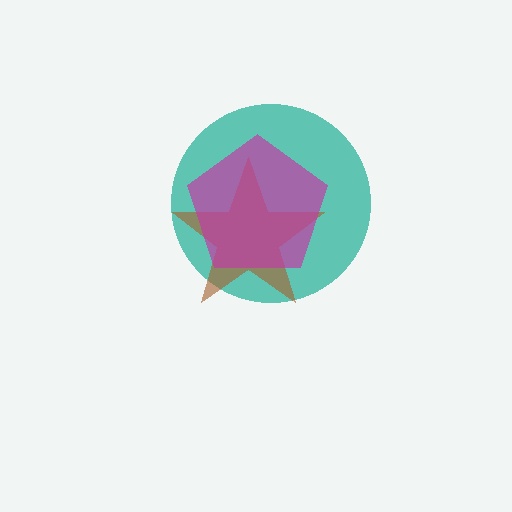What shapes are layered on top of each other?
The layered shapes are: a teal circle, a brown star, a magenta pentagon.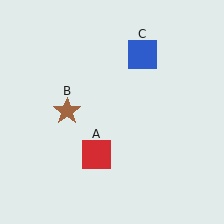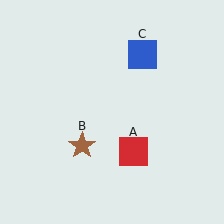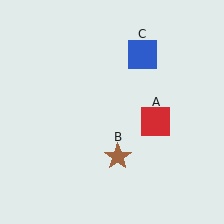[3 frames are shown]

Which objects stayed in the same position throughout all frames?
Blue square (object C) remained stationary.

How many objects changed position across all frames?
2 objects changed position: red square (object A), brown star (object B).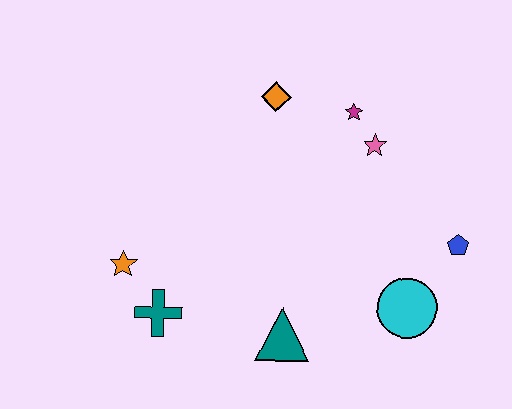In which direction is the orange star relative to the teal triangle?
The orange star is to the left of the teal triangle.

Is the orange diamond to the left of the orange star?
No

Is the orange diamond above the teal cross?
Yes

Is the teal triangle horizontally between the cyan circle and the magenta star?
No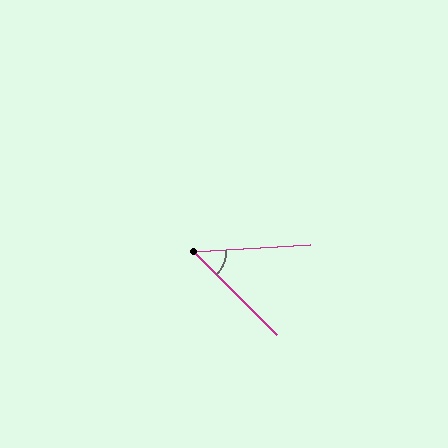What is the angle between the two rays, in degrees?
Approximately 49 degrees.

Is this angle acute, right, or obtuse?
It is acute.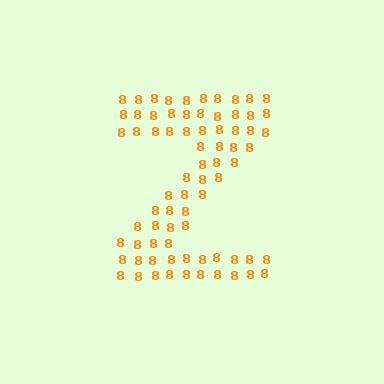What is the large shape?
The large shape is the letter Z.